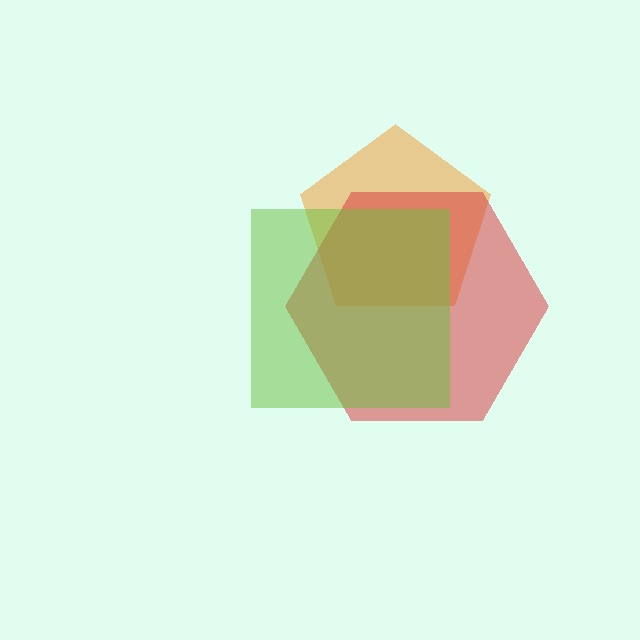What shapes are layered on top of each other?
The layered shapes are: an orange pentagon, a red hexagon, a lime square.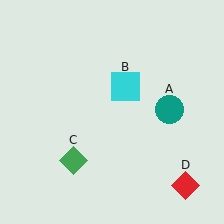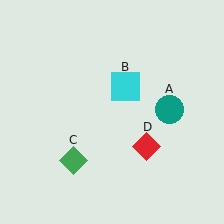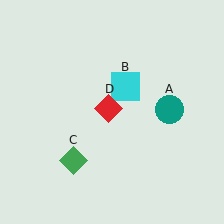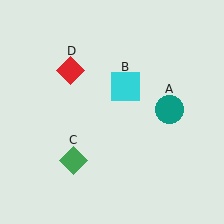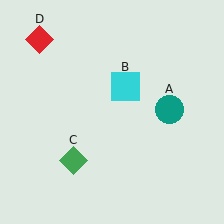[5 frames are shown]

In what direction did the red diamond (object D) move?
The red diamond (object D) moved up and to the left.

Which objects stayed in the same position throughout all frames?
Teal circle (object A) and cyan square (object B) and green diamond (object C) remained stationary.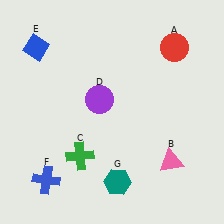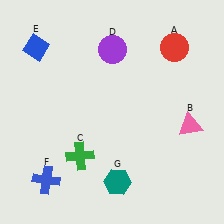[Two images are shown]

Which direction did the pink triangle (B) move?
The pink triangle (B) moved up.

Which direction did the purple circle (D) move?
The purple circle (D) moved up.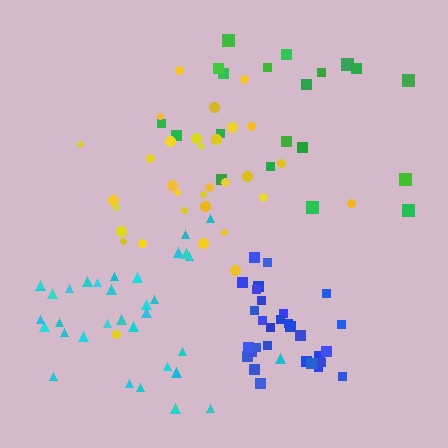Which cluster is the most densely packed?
Blue.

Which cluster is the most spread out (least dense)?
Green.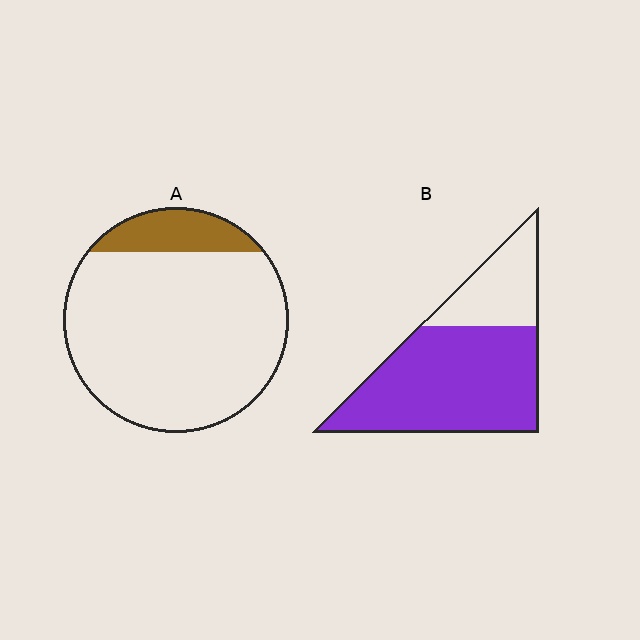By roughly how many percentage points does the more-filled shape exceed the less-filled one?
By roughly 60 percentage points (B over A).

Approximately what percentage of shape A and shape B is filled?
A is approximately 15% and B is approximately 70%.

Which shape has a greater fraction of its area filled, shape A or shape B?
Shape B.